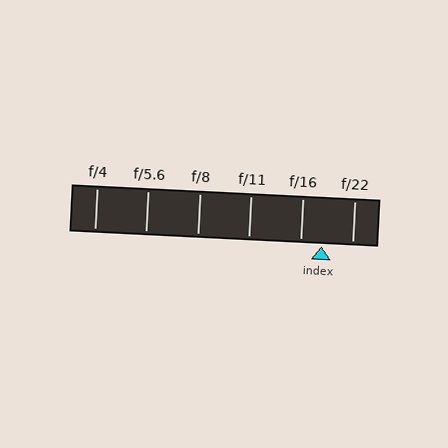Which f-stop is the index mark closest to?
The index mark is closest to f/16.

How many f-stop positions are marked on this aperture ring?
There are 6 f-stop positions marked.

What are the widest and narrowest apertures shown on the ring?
The widest aperture shown is f/4 and the narrowest is f/22.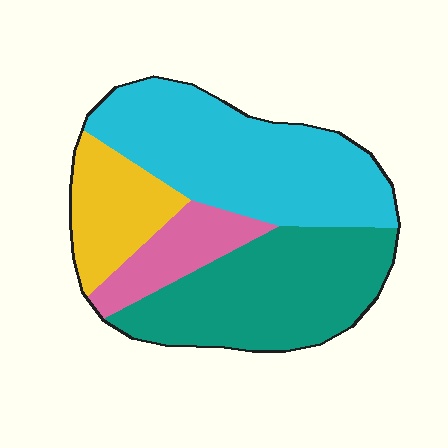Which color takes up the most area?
Cyan, at roughly 40%.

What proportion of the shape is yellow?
Yellow takes up less than a quarter of the shape.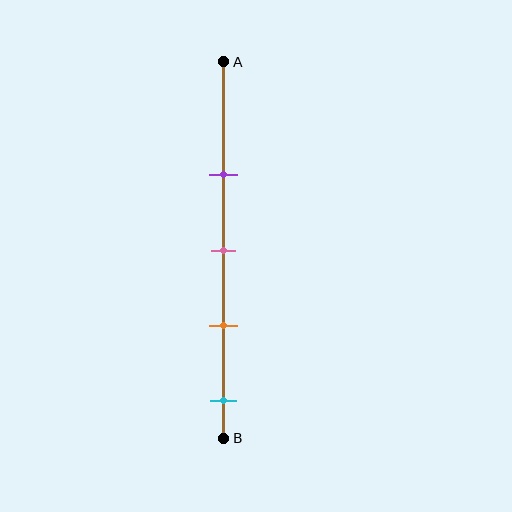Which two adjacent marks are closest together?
The pink and orange marks are the closest adjacent pair.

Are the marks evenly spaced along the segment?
Yes, the marks are approximately evenly spaced.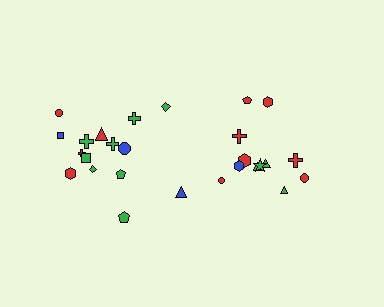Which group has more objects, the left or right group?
The left group.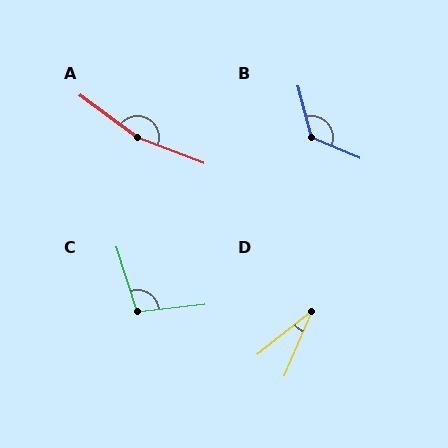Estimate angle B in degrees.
Approximately 128 degrees.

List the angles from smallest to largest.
D (28°), C (101°), B (128°), A (165°).